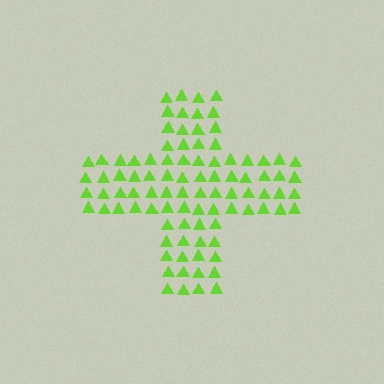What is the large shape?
The large shape is a cross.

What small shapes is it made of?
It is made of small triangles.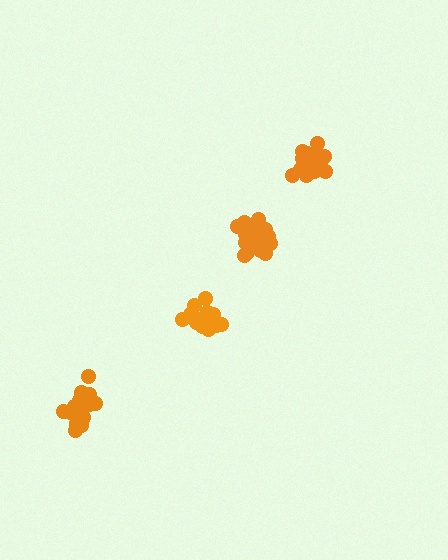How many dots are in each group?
Group 1: 16 dots, Group 2: 15 dots, Group 3: 18 dots, Group 4: 20 dots (69 total).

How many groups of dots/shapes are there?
There are 4 groups.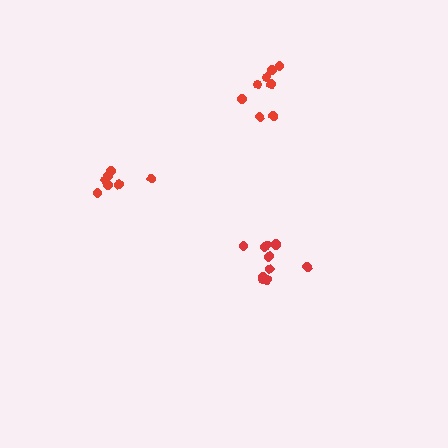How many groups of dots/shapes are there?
There are 3 groups.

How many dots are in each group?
Group 1: 11 dots, Group 2: 8 dots, Group 3: 7 dots (26 total).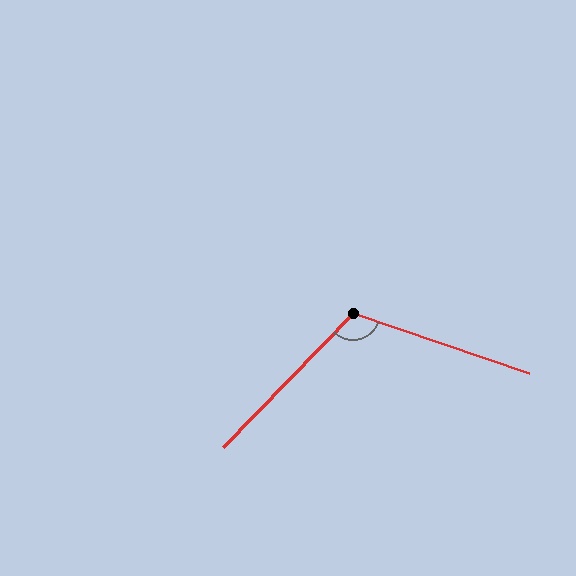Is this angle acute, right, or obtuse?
It is obtuse.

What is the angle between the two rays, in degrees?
Approximately 115 degrees.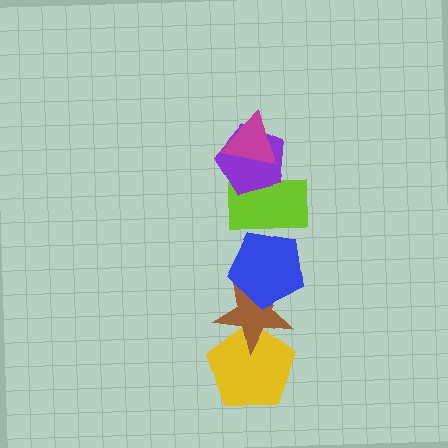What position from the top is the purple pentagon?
The purple pentagon is 2nd from the top.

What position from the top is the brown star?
The brown star is 5th from the top.